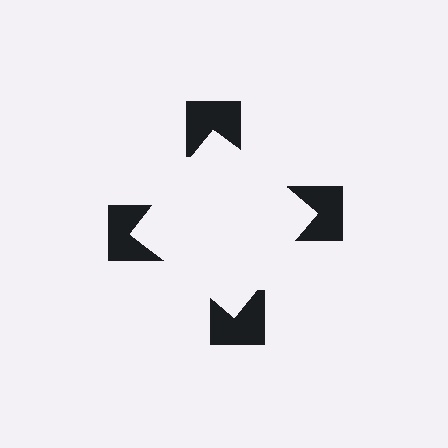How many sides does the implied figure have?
4 sides.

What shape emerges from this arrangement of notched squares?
An illusory square — its edges are inferred from the aligned wedge cuts in the notched squares, not physically drawn.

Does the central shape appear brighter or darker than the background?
It typically appears slightly brighter than the background, even though no actual brightness change is drawn.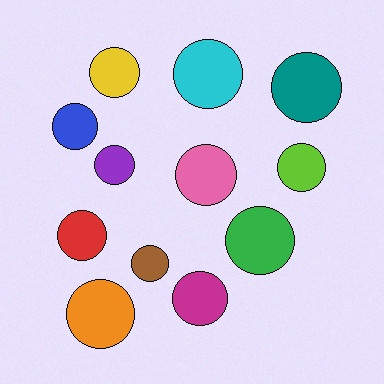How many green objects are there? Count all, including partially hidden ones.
There is 1 green object.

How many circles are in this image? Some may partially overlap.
There are 12 circles.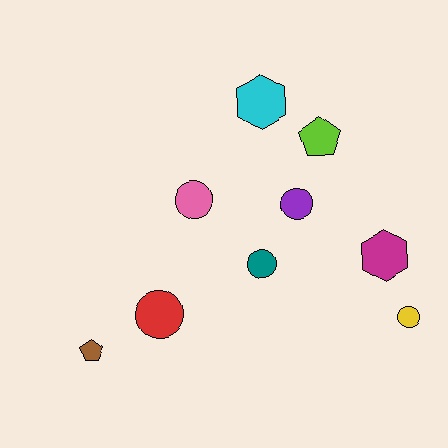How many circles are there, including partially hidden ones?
There are 5 circles.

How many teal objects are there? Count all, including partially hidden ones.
There is 1 teal object.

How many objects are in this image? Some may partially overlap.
There are 9 objects.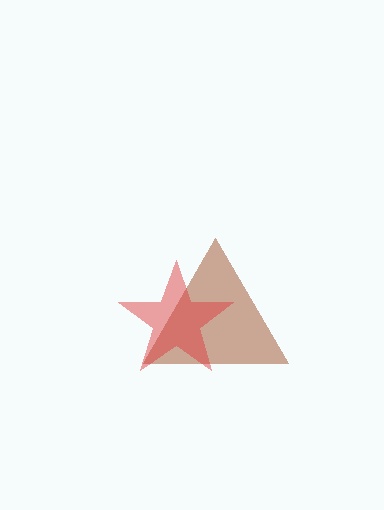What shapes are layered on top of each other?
The layered shapes are: a brown triangle, a red star.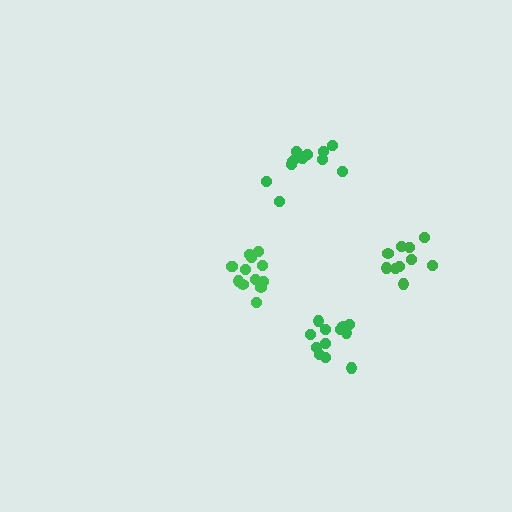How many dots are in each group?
Group 1: 10 dots, Group 2: 13 dots, Group 3: 13 dots, Group 4: 13 dots (49 total).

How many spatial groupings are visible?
There are 4 spatial groupings.